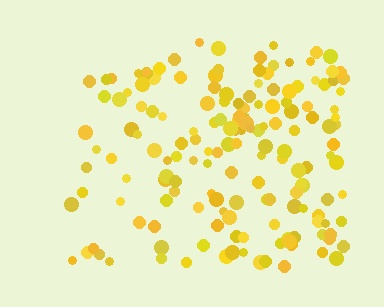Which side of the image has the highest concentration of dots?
The right.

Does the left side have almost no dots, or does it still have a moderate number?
Still a moderate number, just noticeably fewer than the right.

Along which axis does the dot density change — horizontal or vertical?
Horizontal.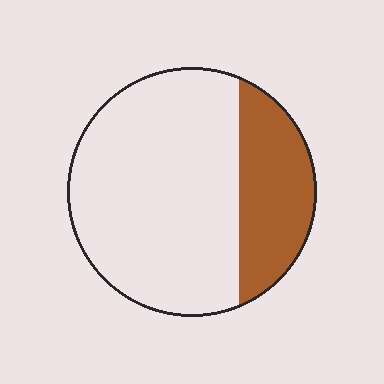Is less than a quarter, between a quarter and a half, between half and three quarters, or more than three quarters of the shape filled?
Between a quarter and a half.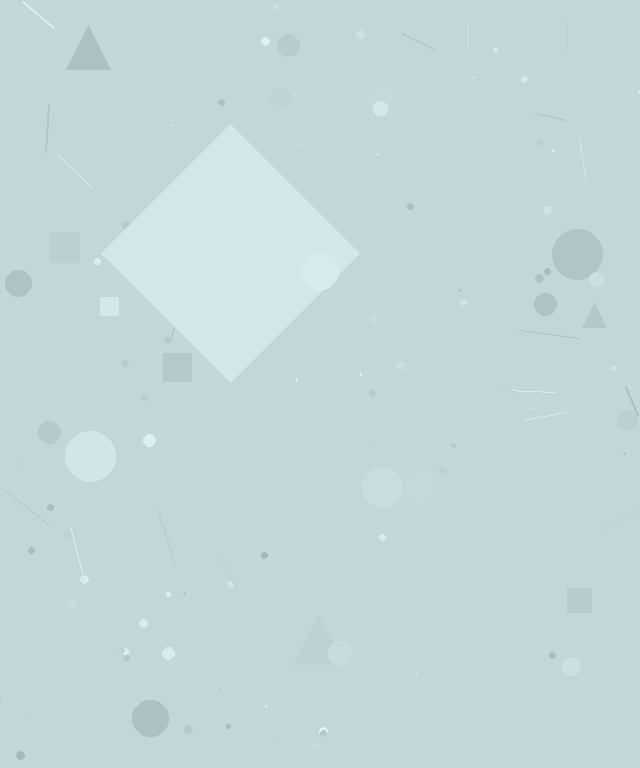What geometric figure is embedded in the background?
A diamond is embedded in the background.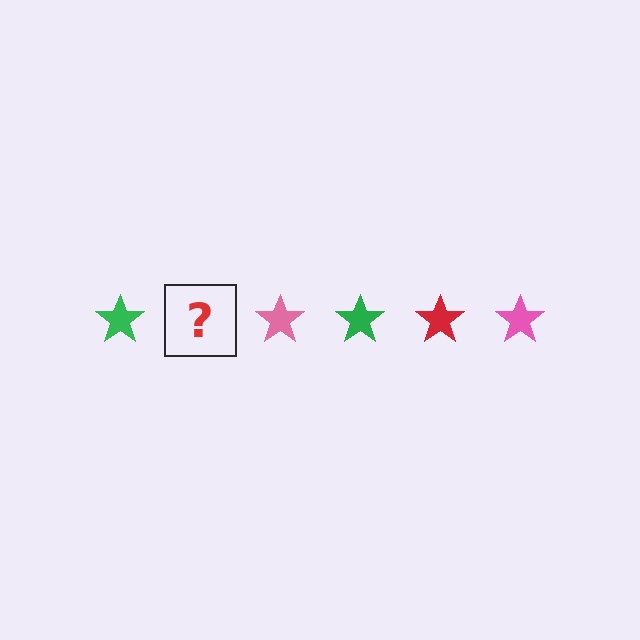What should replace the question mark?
The question mark should be replaced with a red star.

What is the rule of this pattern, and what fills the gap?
The rule is that the pattern cycles through green, red, pink stars. The gap should be filled with a red star.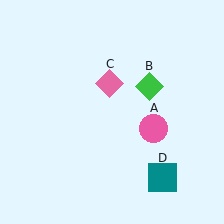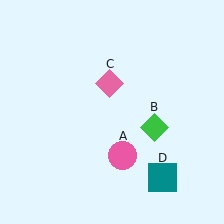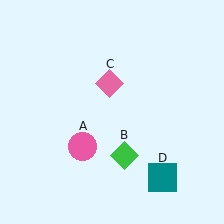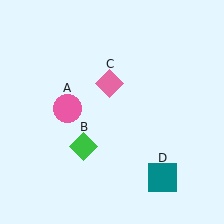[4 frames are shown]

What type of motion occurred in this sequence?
The pink circle (object A), green diamond (object B) rotated clockwise around the center of the scene.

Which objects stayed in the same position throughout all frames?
Pink diamond (object C) and teal square (object D) remained stationary.